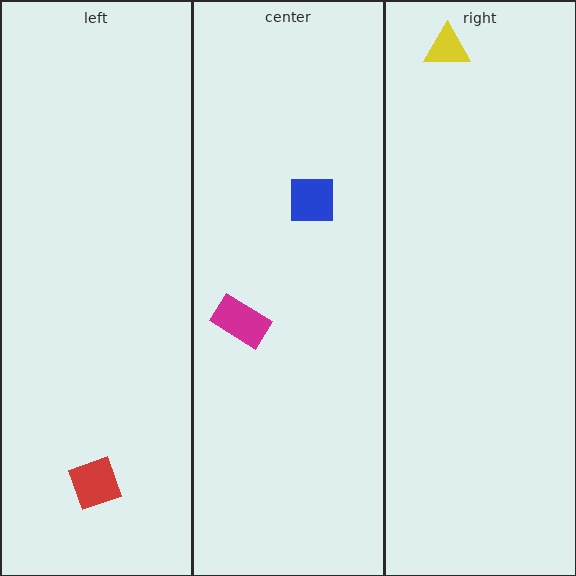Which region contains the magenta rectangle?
The center region.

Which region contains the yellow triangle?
The right region.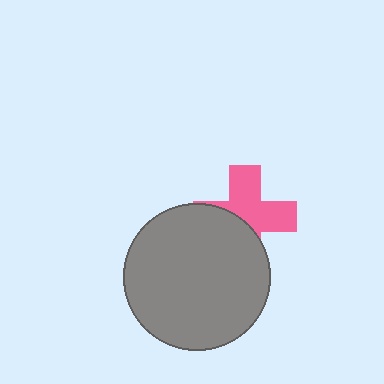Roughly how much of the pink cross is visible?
About half of it is visible (roughly 56%).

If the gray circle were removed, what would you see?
You would see the complete pink cross.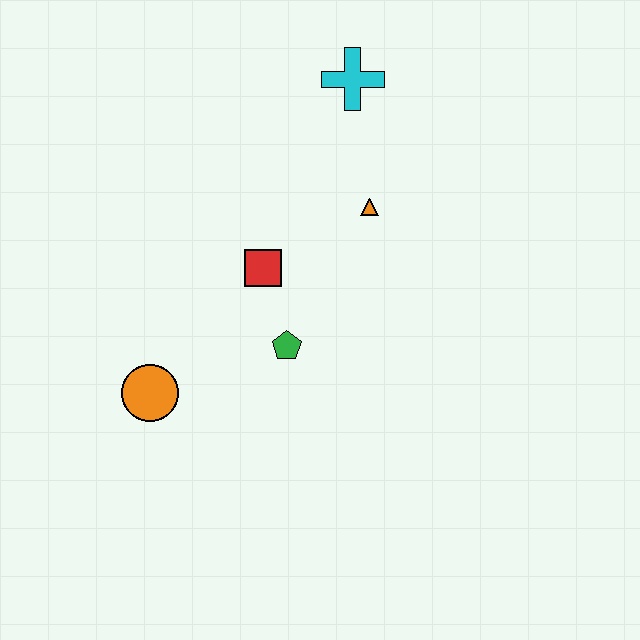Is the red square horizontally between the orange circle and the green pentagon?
Yes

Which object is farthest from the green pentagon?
The cyan cross is farthest from the green pentagon.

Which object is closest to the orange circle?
The green pentagon is closest to the orange circle.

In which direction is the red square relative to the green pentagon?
The red square is above the green pentagon.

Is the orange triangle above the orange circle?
Yes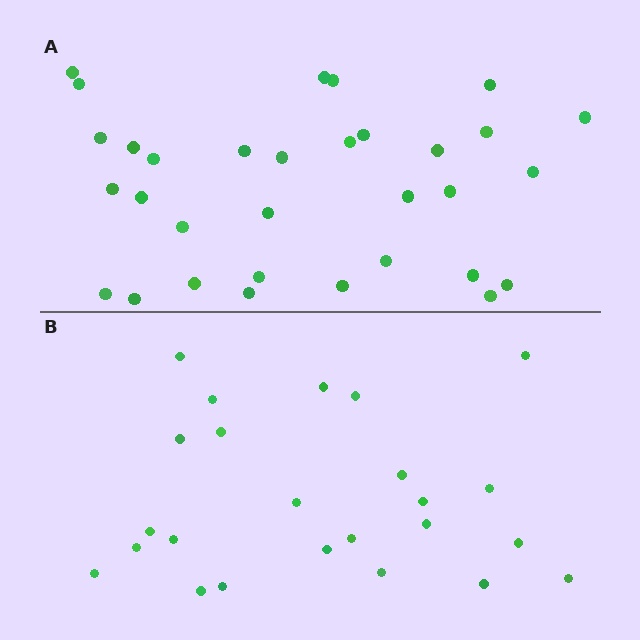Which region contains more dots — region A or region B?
Region A (the top region) has more dots.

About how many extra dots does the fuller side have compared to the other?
Region A has roughly 8 or so more dots than region B.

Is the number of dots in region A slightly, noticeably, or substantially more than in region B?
Region A has noticeably more, but not dramatically so. The ratio is roughly 1.3 to 1.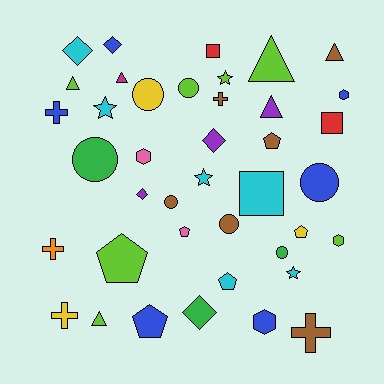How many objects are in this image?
There are 40 objects.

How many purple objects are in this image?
There are 3 purple objects.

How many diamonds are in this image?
There are 5 diamonds.